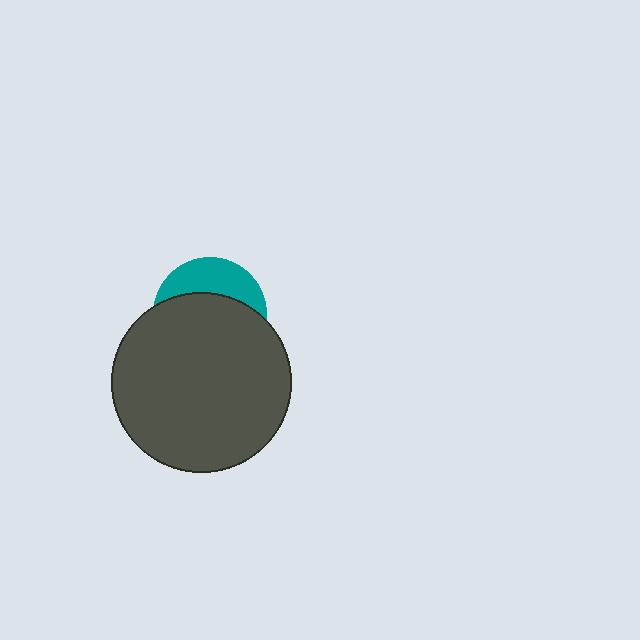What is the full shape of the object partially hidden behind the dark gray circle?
The partially hidden object is a teal circle.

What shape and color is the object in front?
The object in front is a dark gray circle.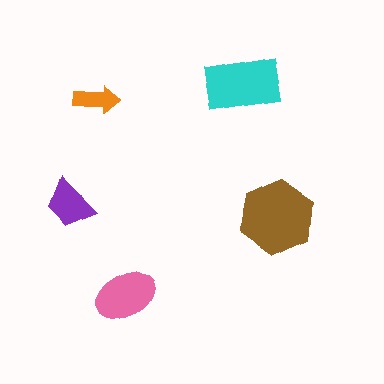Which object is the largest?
The brown hexagon.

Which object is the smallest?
The orange arrow.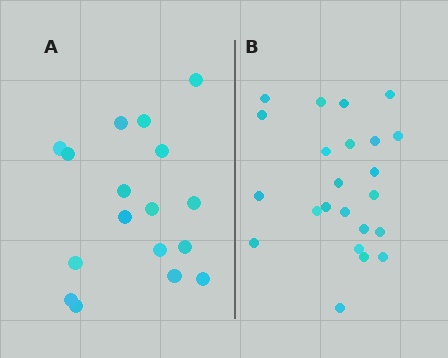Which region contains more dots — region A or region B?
Region B (the right region) has more dots.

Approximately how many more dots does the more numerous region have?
Region B has about 6 more dots than region A.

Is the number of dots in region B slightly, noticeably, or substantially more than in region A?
Region B has noticeably more, but not dramatically so. The ratio is roughly 1.4 to 1.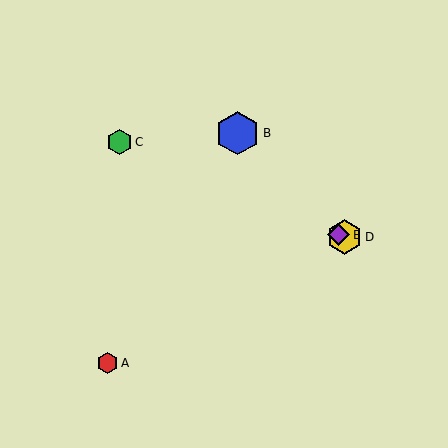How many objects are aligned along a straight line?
3 objects (C, D, E) are aligned along a straight line.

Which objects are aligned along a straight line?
Objects C, D, E are aligned along a straight line.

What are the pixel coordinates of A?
Object A is at (108, 363).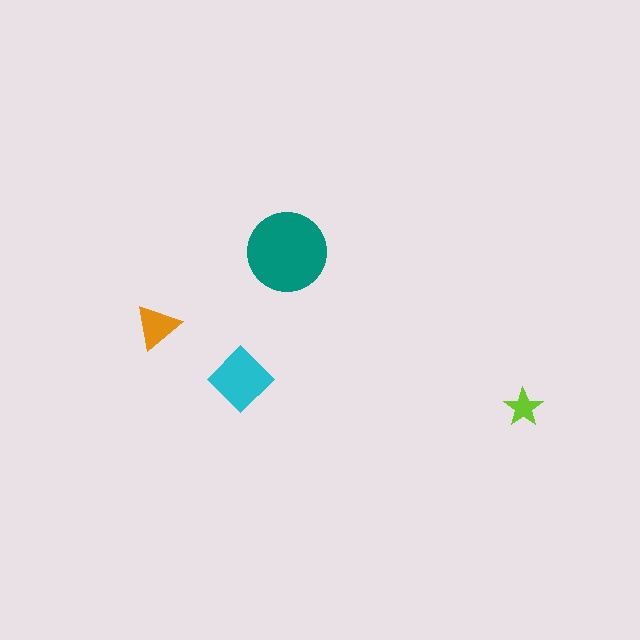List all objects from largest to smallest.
The teal circle, the cyan diamond, the orange triangle, the lime star.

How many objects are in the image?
There are 4 objects in the image.